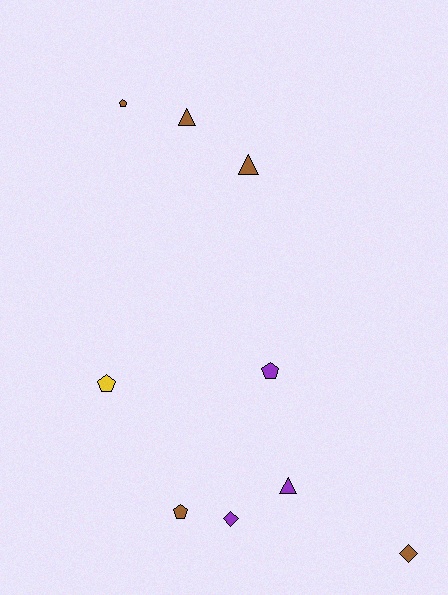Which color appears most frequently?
Brown, with 5 objects.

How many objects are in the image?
There are 9 objects.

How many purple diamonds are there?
There is 1 purple diamond.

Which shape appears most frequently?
Pentagon, with 4 objects.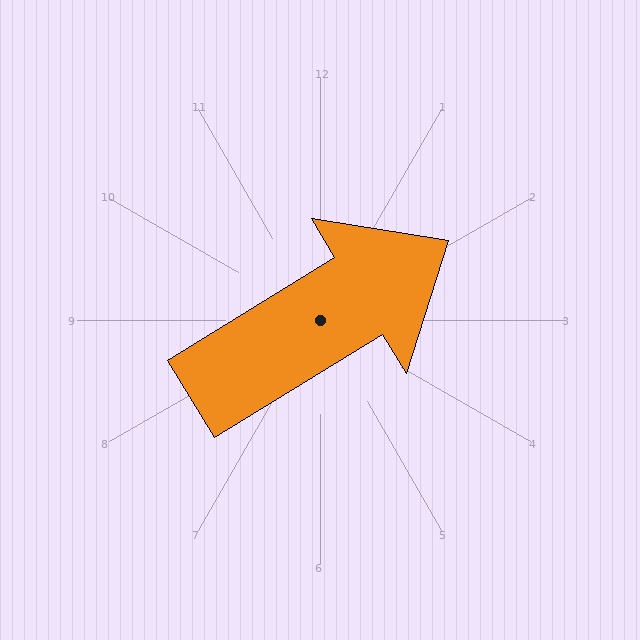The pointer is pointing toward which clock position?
Roughly 2 o'clock.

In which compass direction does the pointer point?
Northeast.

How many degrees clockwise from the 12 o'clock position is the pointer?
Approximately 58 degrees.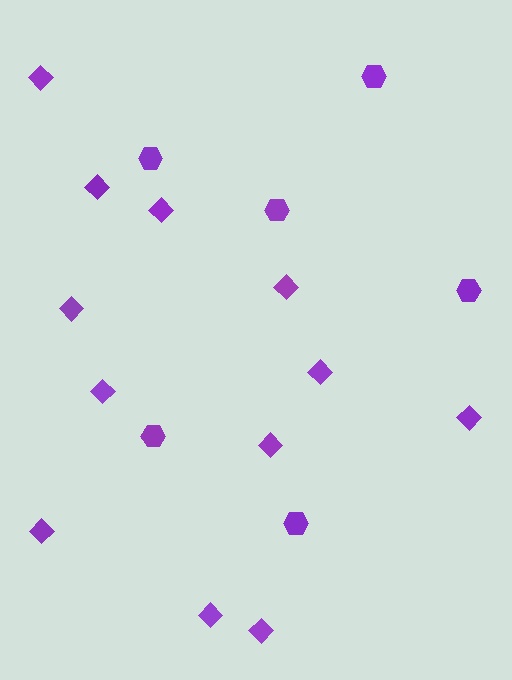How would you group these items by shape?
There are 2 groups: one group of hexagons (6) and one group of diamonds (12).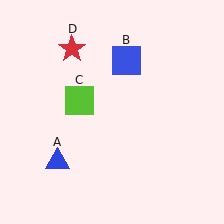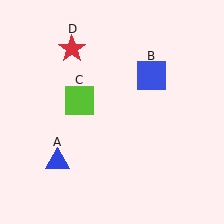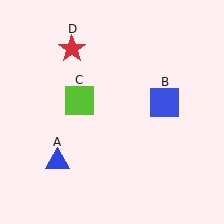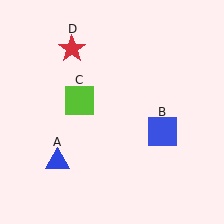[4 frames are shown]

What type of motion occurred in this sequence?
The blue square (object B) rotated clockwise around the center of the scene.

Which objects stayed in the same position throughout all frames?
Blue triangle (object A) and lime square (object C) and red star (object D) remained stationary.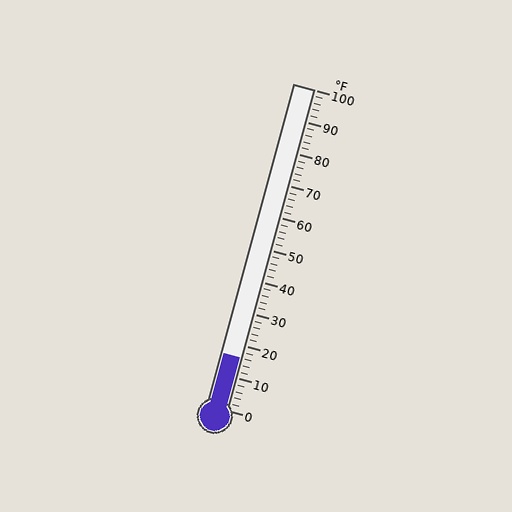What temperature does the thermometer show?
The thermometer shows approximately 16°F.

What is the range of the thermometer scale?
The thermometer scale ranges from 0°F to 100°F.